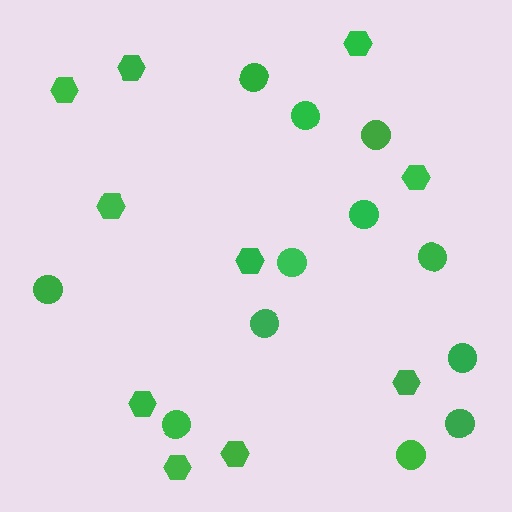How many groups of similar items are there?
There are 2 groups: one group of hexagons (10) and one group of circles (12).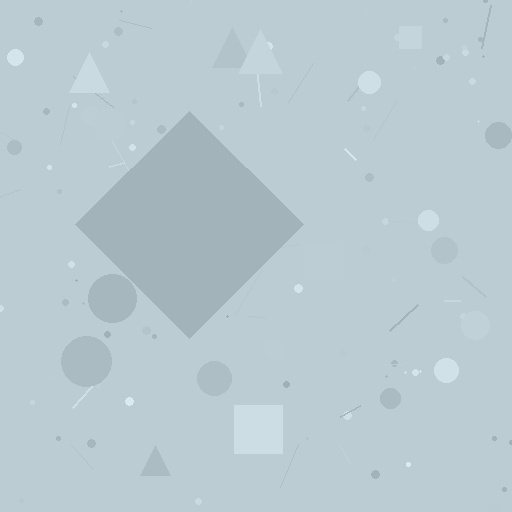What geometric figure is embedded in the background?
A diamond is embedded in the background.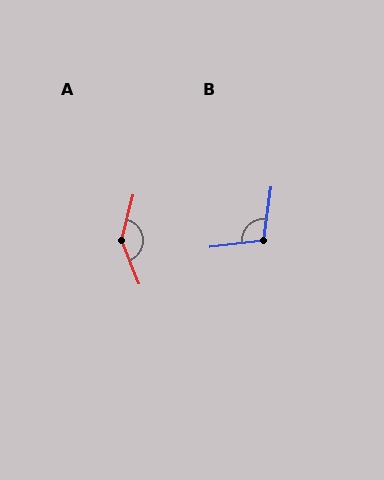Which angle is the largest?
A, at approximately 144 degrees.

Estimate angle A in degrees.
Approximately 144 degrees.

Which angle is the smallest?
B, at approximately 104 degrees.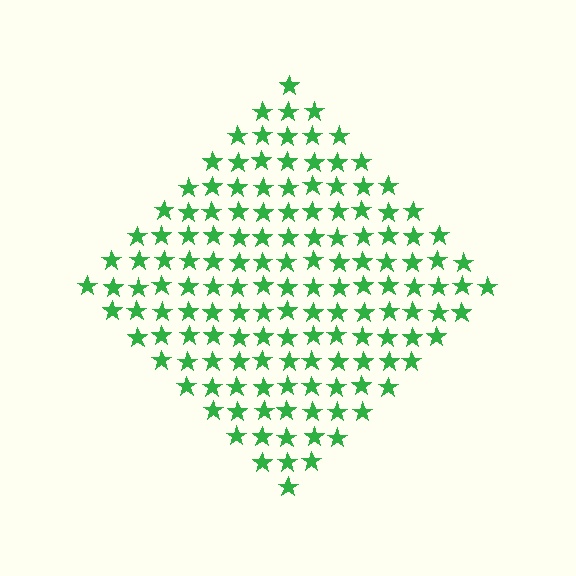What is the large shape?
The large shape is a diamond.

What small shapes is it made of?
It is made of small stars.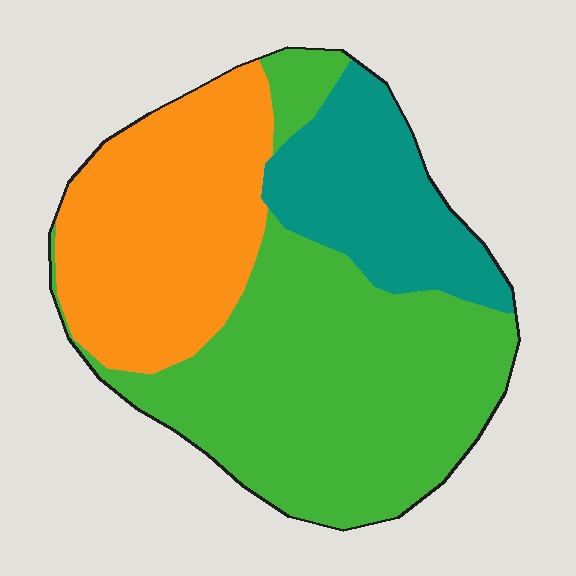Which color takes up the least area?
Teal, at roughly 20%.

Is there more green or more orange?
Green.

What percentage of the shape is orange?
Orange takes up about one third (1/3) of the shape.